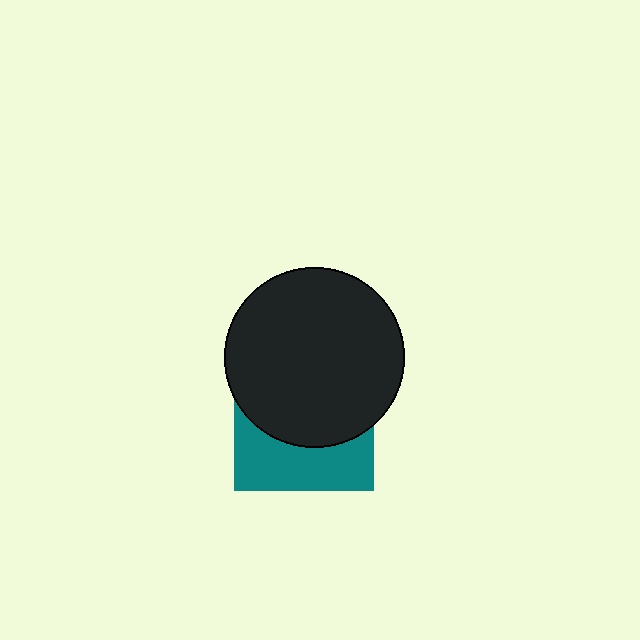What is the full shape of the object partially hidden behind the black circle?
The partially hidden object is a teal square.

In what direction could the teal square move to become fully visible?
The teal square could move down. That would shift it out from behind the black circle entirely.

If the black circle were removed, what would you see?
You would see the complete teal square.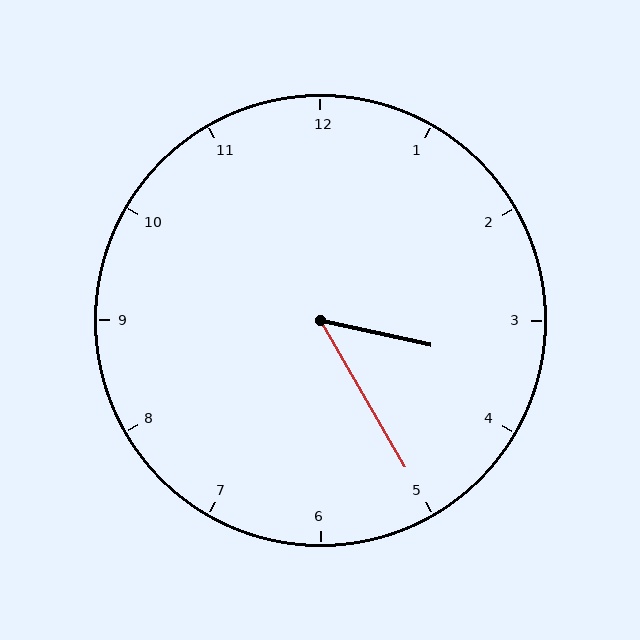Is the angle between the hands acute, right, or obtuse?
It is acute.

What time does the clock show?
3:25.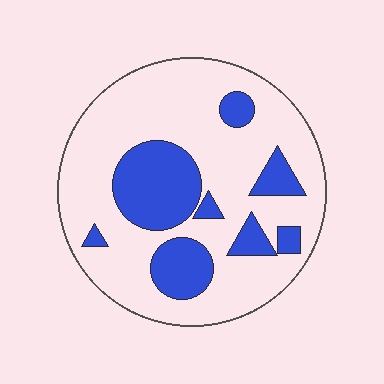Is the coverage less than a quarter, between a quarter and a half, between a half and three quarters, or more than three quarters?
Between a quarter and a half.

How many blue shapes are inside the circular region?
8.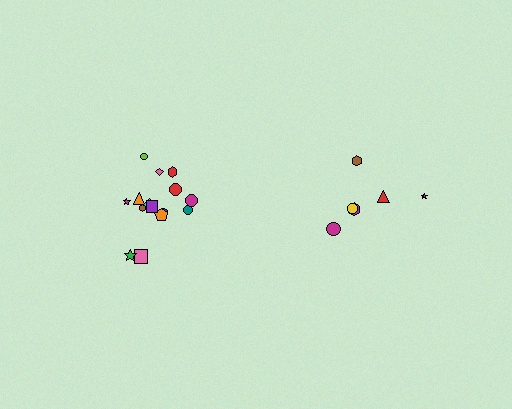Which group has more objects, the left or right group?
The left group.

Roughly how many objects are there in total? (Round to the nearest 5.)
Roughly 20 objects in total.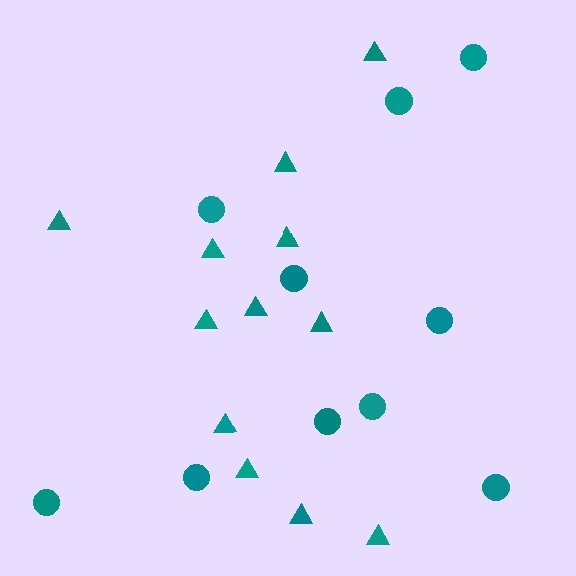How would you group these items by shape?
There are 2 groups: one group of circles (10) and one group of triangles (12).